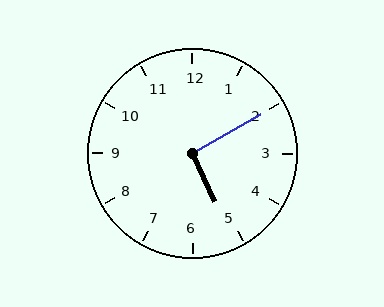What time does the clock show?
5:10.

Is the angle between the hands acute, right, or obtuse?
It is right.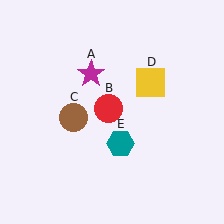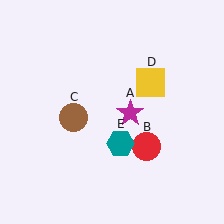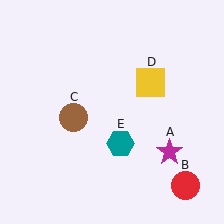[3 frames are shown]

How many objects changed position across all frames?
2 objects changed position: magenta star (object A), red circle (object B).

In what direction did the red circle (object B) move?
The red circle (object B) moved down and to the right.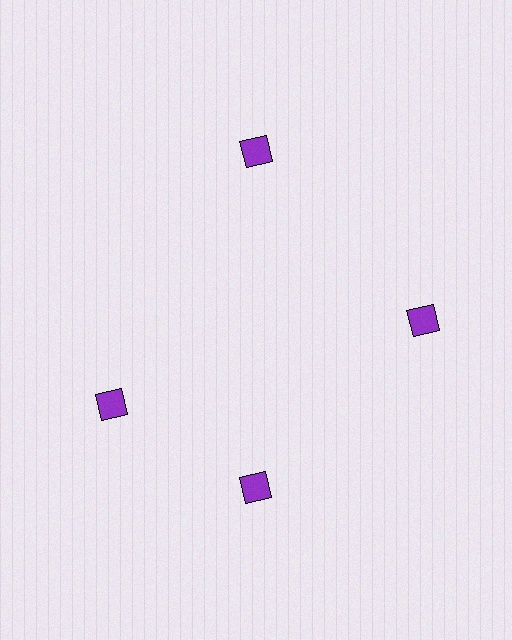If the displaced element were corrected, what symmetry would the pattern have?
It would have 4-fold rotational symmetry — the pattern would map onto itself every 90 degrees.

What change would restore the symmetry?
The symmetry would be restored by rotating it back into even spacing with its neighbors so that all 4 diamonds sit at equal angles and equal distance from the center.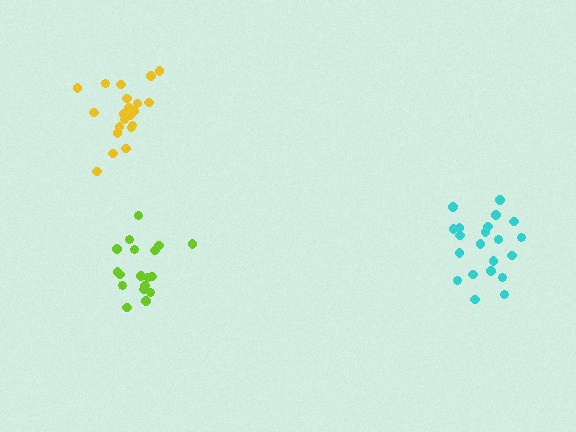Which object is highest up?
The yellow cluster is topmost.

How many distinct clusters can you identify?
There are 3 distinct clusters.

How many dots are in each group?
Group 1: 21 dots, Group 2: 18 dots, Group 3: 21 dots (60 total).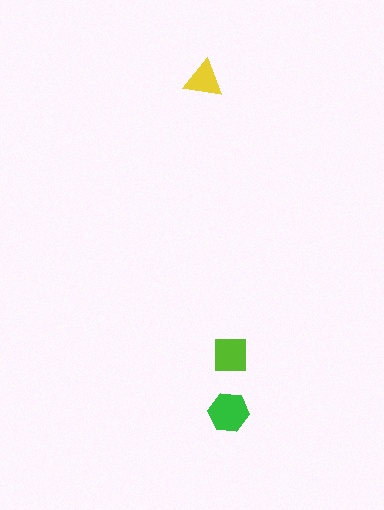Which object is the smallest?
The yellow triangle.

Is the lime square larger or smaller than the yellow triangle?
Larger.